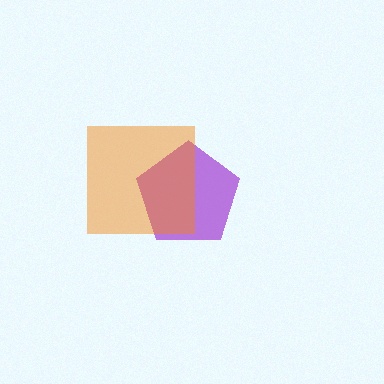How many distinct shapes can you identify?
There are 2 distinct shapes: a purple pentagon, an orange square.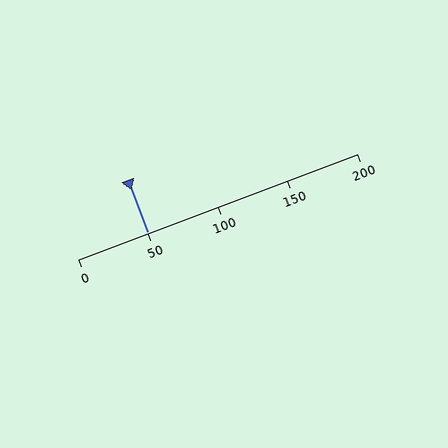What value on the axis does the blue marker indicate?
The marker indicates approximately 50.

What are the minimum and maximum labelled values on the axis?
The axis runs from 0 to 200.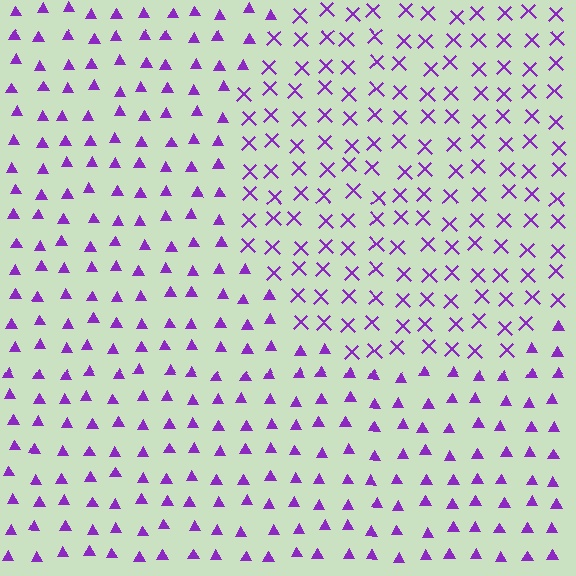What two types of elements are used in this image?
The image uses X marks inside the circle region and triangles outside it.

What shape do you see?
I see a circle.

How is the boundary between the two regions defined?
The boundary is defined by a change in element shape: X marks inside vs. triangles outside. All elements share the same color and spacing.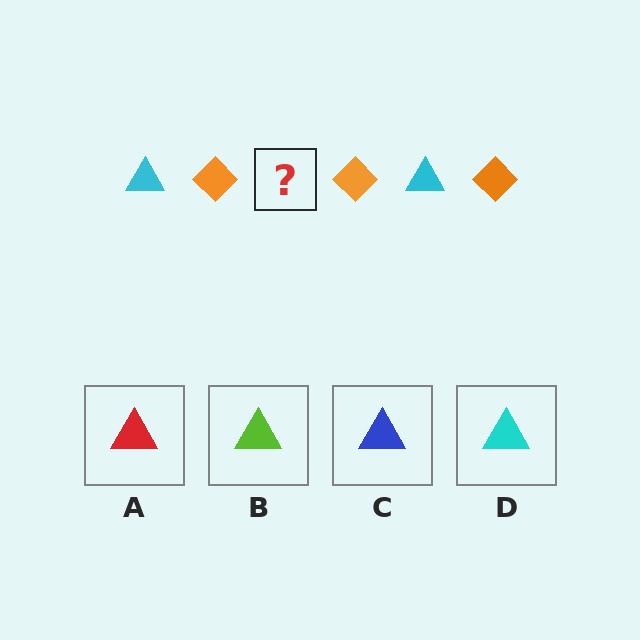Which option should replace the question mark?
Option D.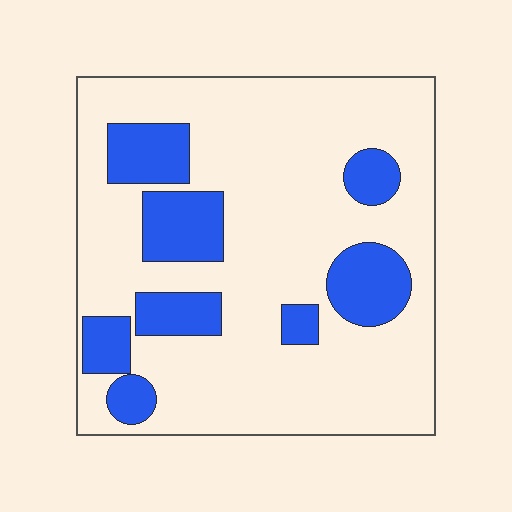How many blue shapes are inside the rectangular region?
8.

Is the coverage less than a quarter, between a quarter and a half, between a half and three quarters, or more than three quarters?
Less than a quarter.